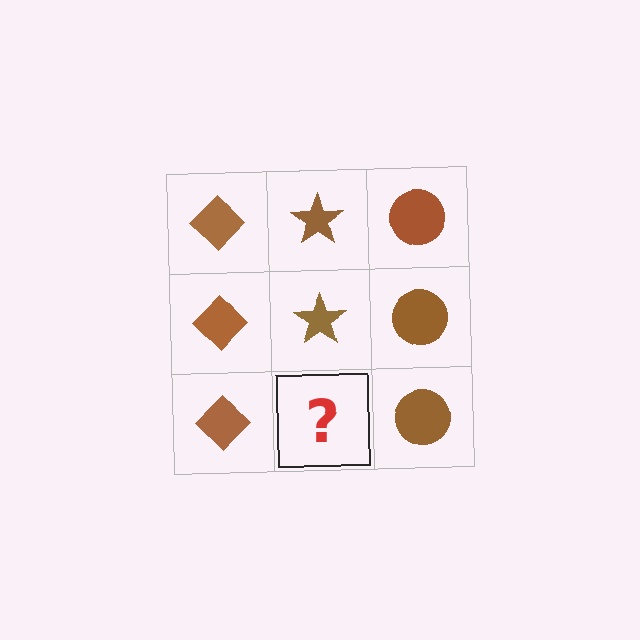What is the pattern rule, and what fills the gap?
The rule is that each column has a consistent shape. The gap should be filled with a brown star.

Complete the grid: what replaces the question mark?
The question mark should be replaced with a brown star.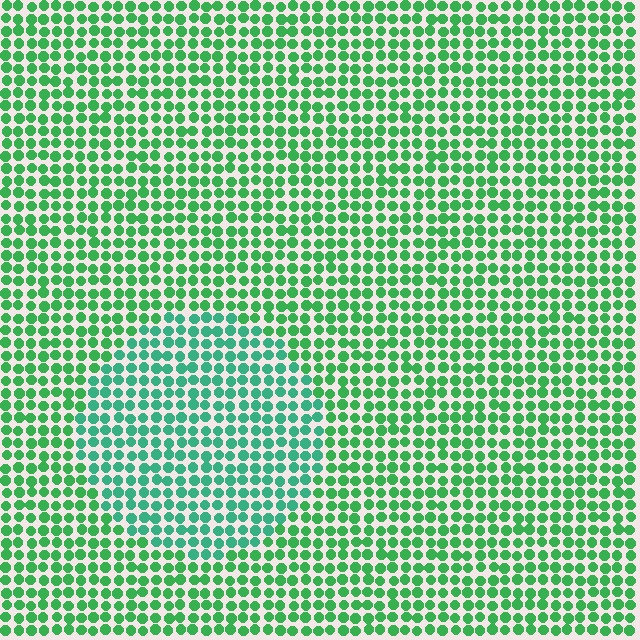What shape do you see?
I see a circle.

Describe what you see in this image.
The image is filled with small green elements in a uniform arrangement. A circle-shaped region is visible where the elements are tinted to a slightly different hue, forming a subtle color boundary.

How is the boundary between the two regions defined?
The boundary is defined purely by a slight shift in hue (about 26 degrees). Spacing, size, and orientation are identical on both sides.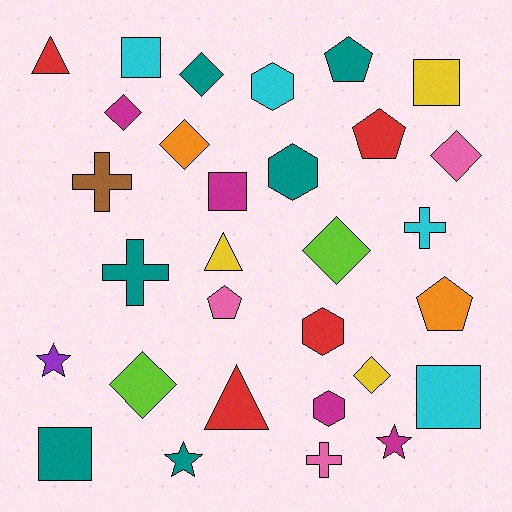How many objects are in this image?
There are 30 objects.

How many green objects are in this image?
There are no green objects.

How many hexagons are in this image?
There are 4 hexagons.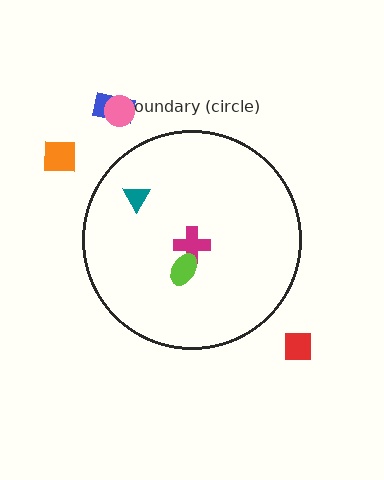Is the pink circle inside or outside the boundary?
Outside.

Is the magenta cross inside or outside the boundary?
Inside.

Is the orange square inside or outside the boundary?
Outside.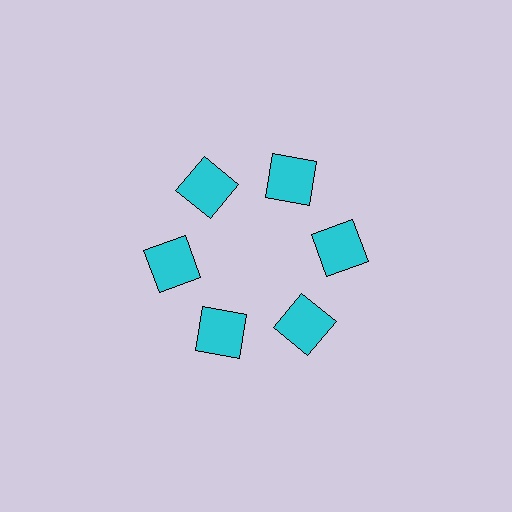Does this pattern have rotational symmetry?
Yes, this pattern has 6-fold rotational symmetry. It looks the same after rotating 60 degrees around the center.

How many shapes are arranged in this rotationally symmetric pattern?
There are 6 shapes, arranged in 6 groups of 1.